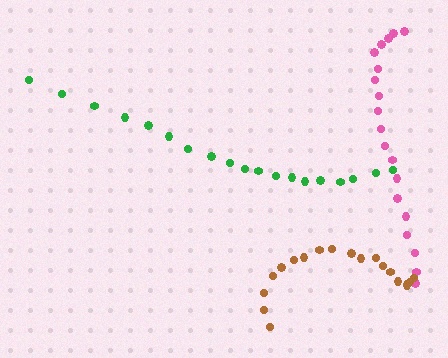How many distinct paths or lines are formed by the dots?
There are 3 distinct paths.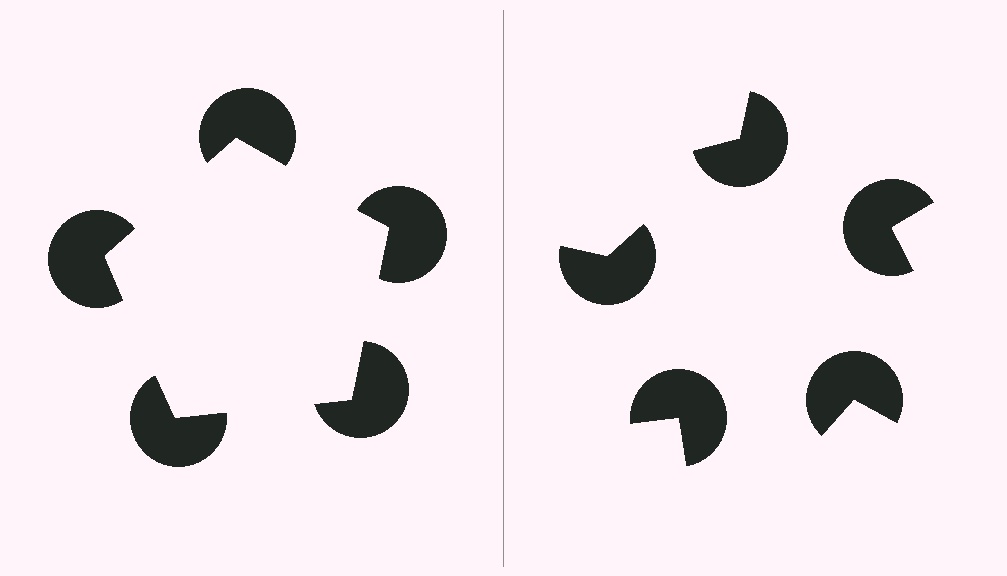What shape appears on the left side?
An illusory pentagon.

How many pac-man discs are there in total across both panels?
10 — 5 on each side.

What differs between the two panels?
The pac-man discs are positioned identically on both sides; only the wedge orientations differ. On the left they align to a pentagon; on the right they are misaligned.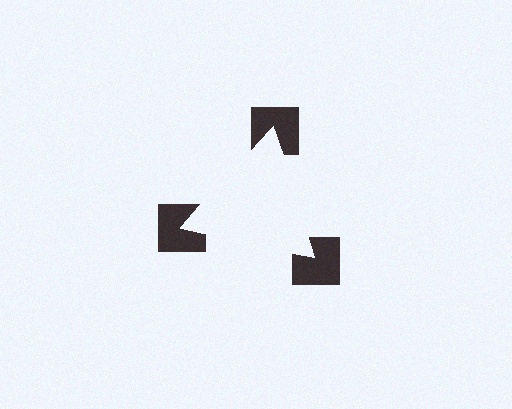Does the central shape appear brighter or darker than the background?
It typically appears slightly brighter than the background, even though no actual brightness change is drawn.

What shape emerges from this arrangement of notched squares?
An illusory triangle — its edges are inferred from the aligned wedge cuts in the notched squares, not physically drawn.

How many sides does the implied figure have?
3 sides.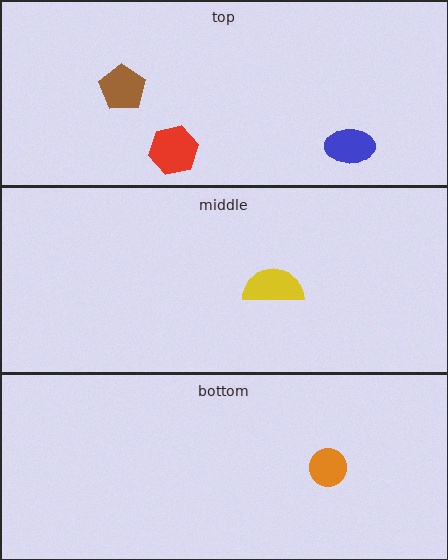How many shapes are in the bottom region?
1.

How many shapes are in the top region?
3.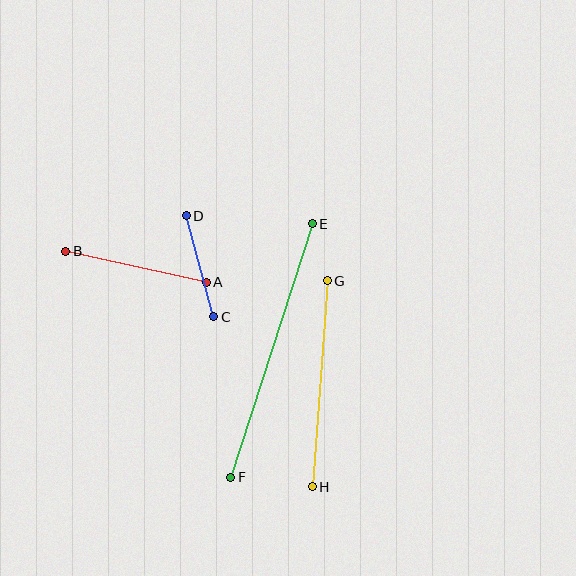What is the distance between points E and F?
The distance is approximately 266 pixels.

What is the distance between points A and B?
The distance is approximately 144 pixels.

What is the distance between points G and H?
The distance is approximately 207 pixels.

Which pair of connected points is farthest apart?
Points E and F are farthest apart.